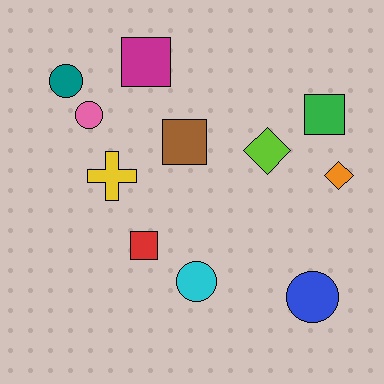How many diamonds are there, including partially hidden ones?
There are 2 diamonds.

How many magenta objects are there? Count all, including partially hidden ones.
There is 1 magenta object.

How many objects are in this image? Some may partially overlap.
There are 11 objects.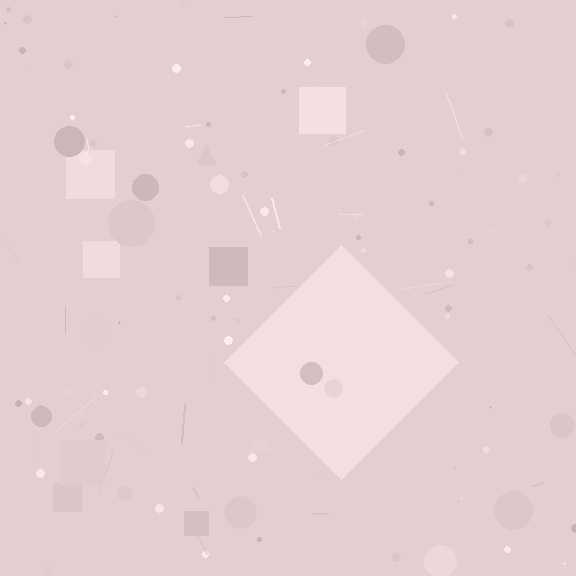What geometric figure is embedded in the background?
A diamond is embedded in the background.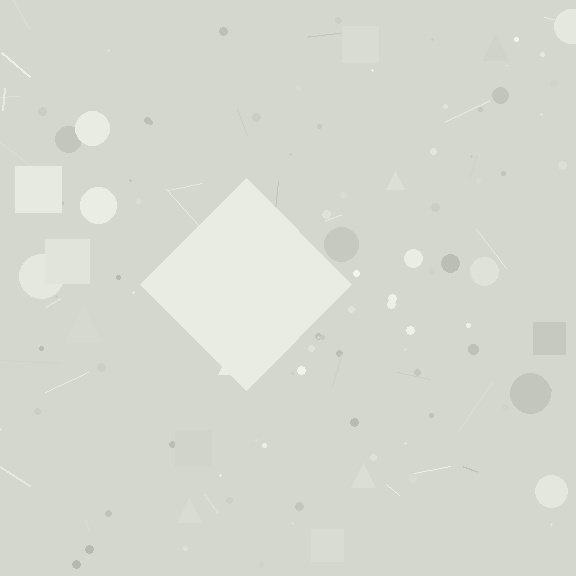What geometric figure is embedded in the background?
A diamond is embedded in the background.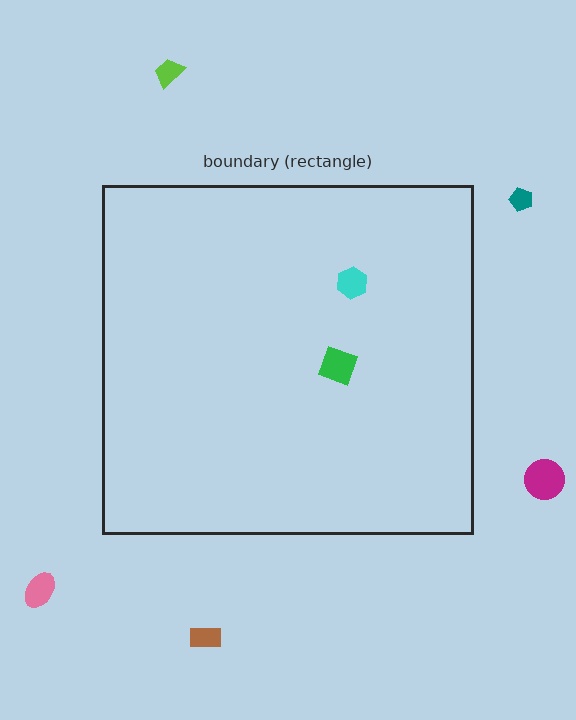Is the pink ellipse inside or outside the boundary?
Outside.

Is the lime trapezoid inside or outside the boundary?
Outside.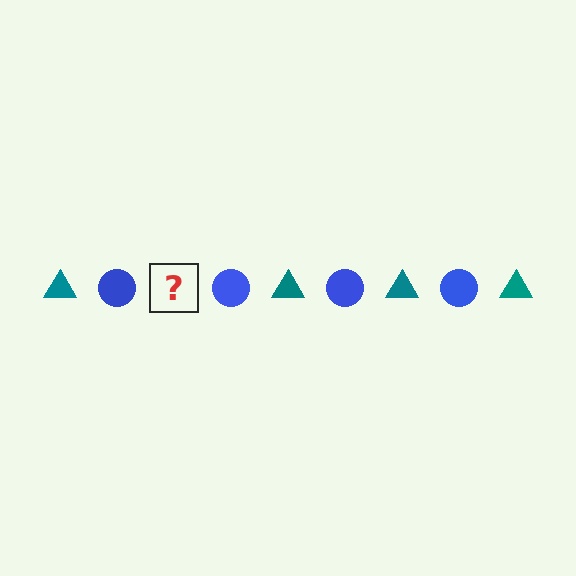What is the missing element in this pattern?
The missing element is a teal triangle.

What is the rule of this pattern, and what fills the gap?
The rule is that the pattern alternates between teal triangle and blue circle. The gap should be filled with a teal triangle.